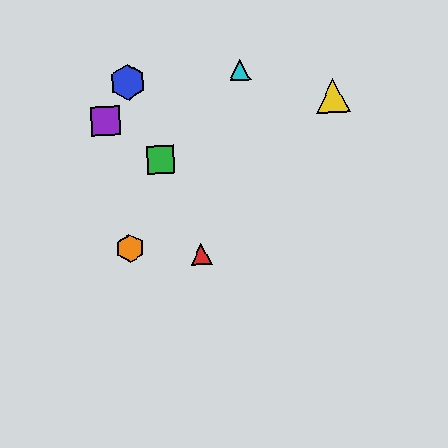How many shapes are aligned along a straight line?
3 shapes (the red triangle, the blue hexagon, the green square) are aligned along a straight line.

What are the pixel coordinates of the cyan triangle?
The cyan triangle is at (240, 70).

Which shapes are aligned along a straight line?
The red triangle, the blue hexagon, the green square are aligned along a straight line.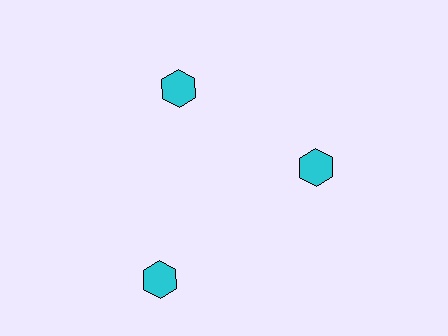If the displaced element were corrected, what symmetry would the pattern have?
It would have 3-fold rotational symmetry — the pattern would map onto itself every 120 degrees.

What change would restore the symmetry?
The symmetry would be restored by moving it inward, back onto the ring so that all 3 hexagons sit at equal angles and equal distance from the center.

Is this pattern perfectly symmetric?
No. The 3 cyan hexagons are arranged in a ring, but one element near the 7 o'clock position is pushed outward from the center, breaking the 3-fold rotational symmetry.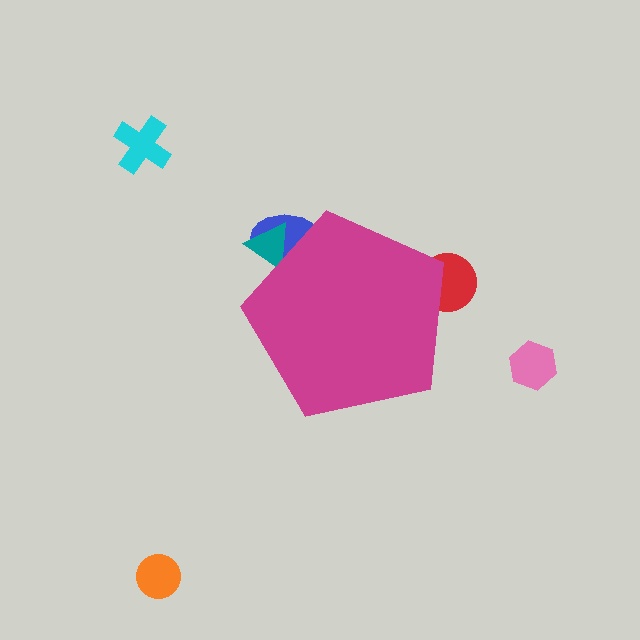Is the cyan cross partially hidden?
No, the cyan cross is fully visible.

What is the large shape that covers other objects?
A magenta pentagon.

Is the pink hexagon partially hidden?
No, the pink hexagon is fully visible.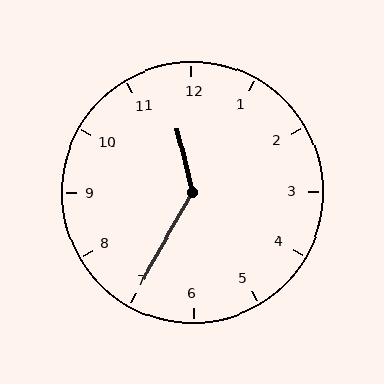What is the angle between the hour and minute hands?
Approximately 138 degrees.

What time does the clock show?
11:35.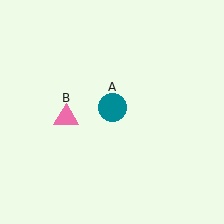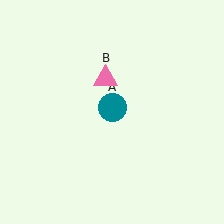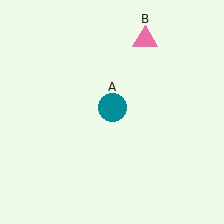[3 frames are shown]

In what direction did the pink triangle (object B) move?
The pink triangle (object B) moved up and to the right.